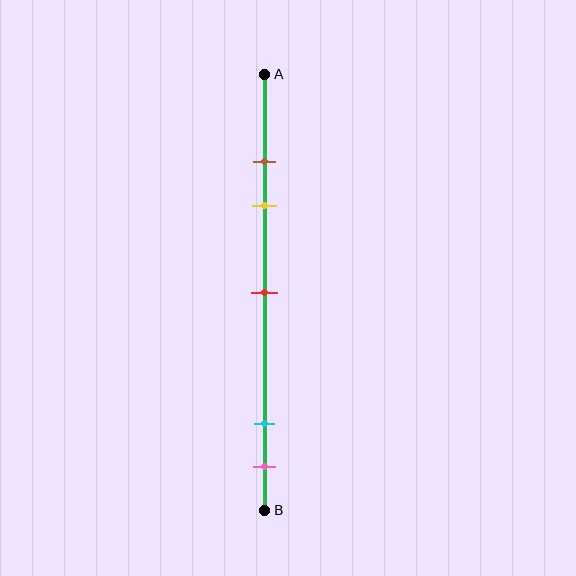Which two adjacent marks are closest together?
The brown and yellow marks are the closest adjacent pair.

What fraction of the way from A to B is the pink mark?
The pink mark is approximately 90% (0.9) of the way from A to B.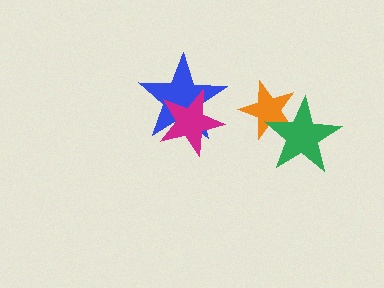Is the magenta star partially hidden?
No, no other shape covers it.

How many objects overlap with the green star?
1 object overlaps with the green star.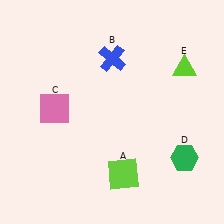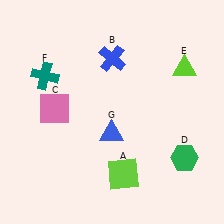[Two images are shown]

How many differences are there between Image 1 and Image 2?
There are 2 differences between the two images.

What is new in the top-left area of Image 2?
A teal cross (F) was added in the top-left area of Image 2.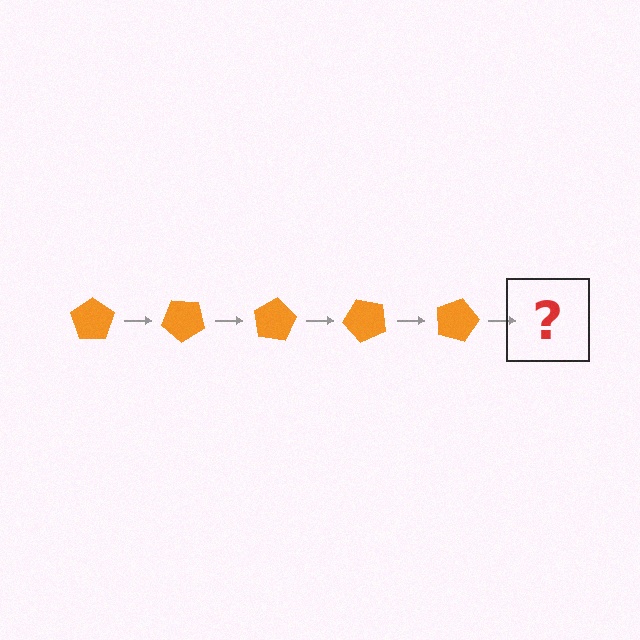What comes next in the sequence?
The next element should be an orange pentagon rotated 200 degrees.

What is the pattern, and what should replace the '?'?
The pattern is that the pentagon rotates 40 degrees each step. The '?' should be an orange pentagon rotated 200 degrees.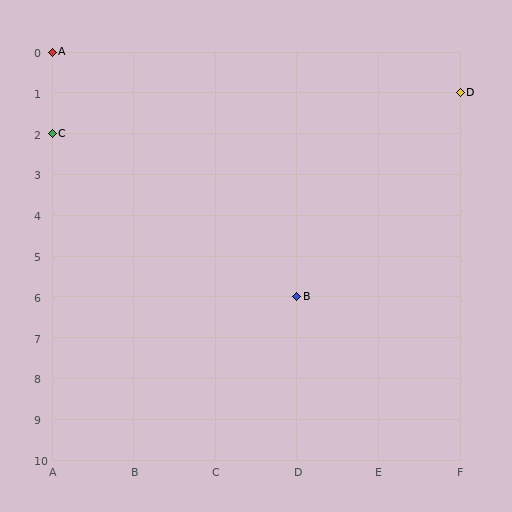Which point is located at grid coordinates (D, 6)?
Point B is at (D, 6).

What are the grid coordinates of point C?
Point C is at grid coordinates (A, 2).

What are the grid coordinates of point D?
Point D is at grid coordinates (F, 1).